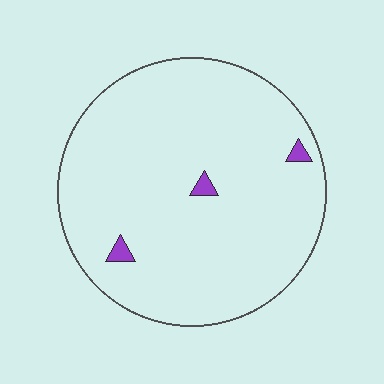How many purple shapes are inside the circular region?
3.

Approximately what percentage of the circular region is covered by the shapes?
Approximately 0%.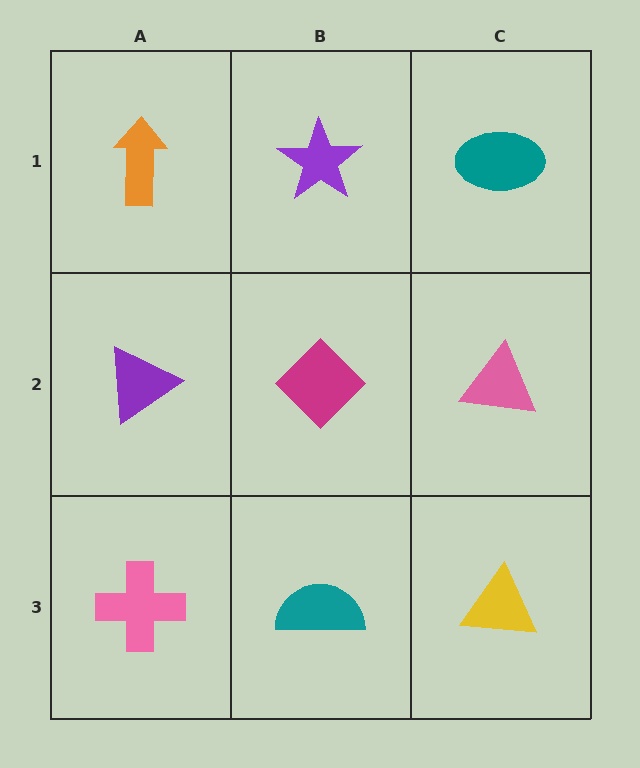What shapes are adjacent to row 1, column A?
A purple triangle (row 2, column A), a purple star (row 1, column B).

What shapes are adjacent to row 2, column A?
An orange arrow (row 1, column A), a pink cross (row 3, column A), a magenta diamond (row 2, column B).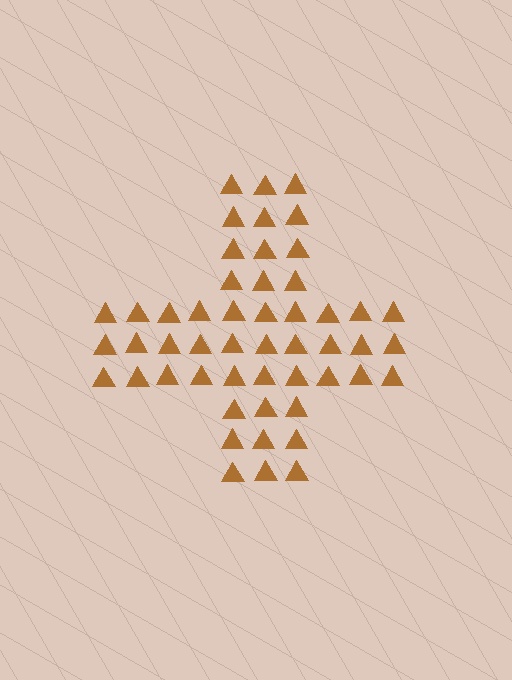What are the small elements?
The small elements are triangles.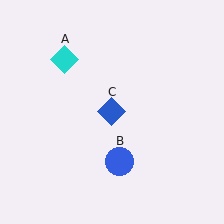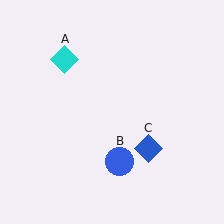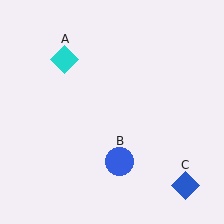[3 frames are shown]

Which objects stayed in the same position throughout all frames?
Cyan diamond (object A) and blue circle (object B) remained stationary.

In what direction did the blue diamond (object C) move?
The blue diamond (object C) moved down and to the right.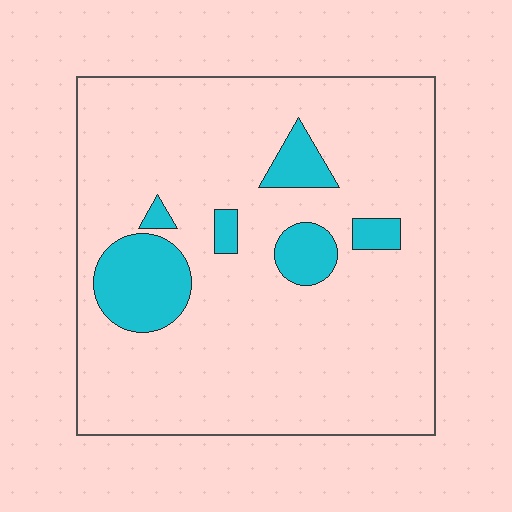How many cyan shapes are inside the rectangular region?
6.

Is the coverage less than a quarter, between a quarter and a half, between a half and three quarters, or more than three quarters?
Less than a quarter.